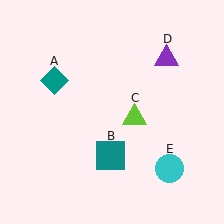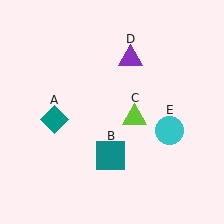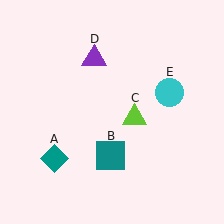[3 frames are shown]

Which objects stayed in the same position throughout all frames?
Teal square (object B) and lime triangle (object C) remained stationary.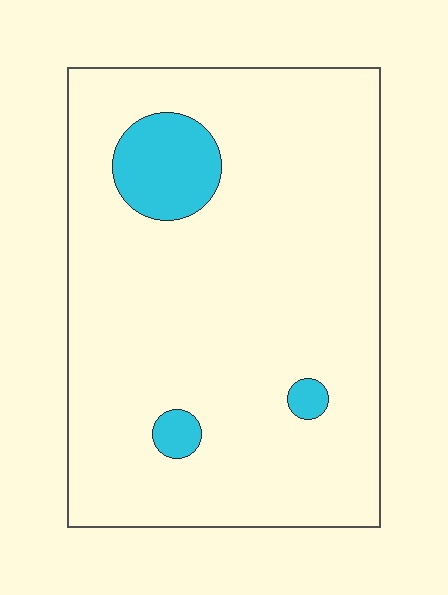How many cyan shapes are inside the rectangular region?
3.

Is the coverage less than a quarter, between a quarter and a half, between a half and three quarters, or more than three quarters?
Less than a quarter.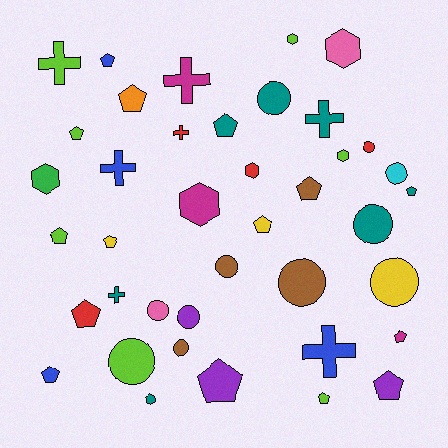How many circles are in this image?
There are 11 circles.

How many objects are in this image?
There are 40 objects.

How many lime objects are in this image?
There are 7 lime objects.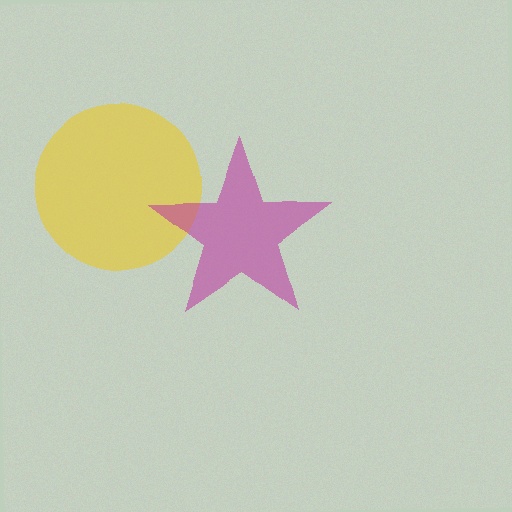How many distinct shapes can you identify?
There are 2 distinct shapes: a yellow circle, a magenta star.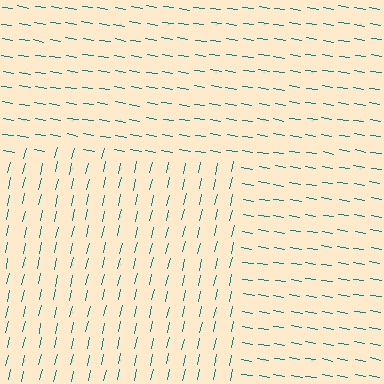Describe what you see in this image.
The image is filled with small teal line segments. A rectangle region in the image has lines oriented differently from the surrounding lines, creating a visible texture boundary.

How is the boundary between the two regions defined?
The boundary is defined purely by a change in line orientation (approximately 86 degrees difference). All lines are the same color and thickness.